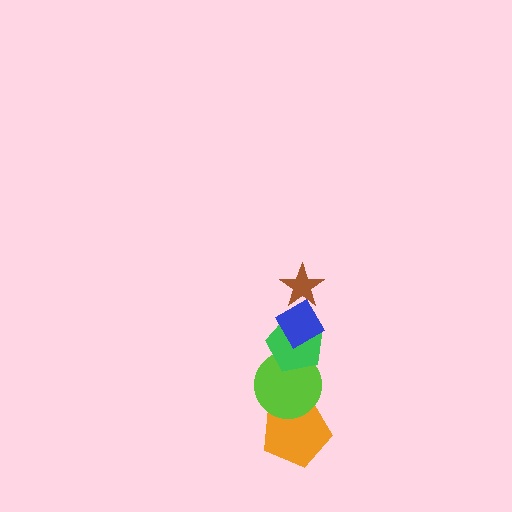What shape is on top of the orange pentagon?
The lime circle is on top of the orange pentagon.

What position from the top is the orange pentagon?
The orange pentagon is 5th from the top.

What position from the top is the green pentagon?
The green pentagon is 3rd from the top.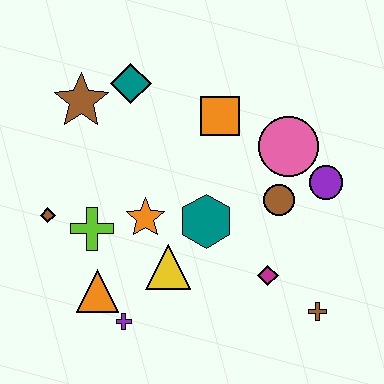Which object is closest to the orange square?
The pink circle is closest to the orange square.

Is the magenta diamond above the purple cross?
Yes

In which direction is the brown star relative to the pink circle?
The brown star is to the left of the pink circle.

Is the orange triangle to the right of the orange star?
No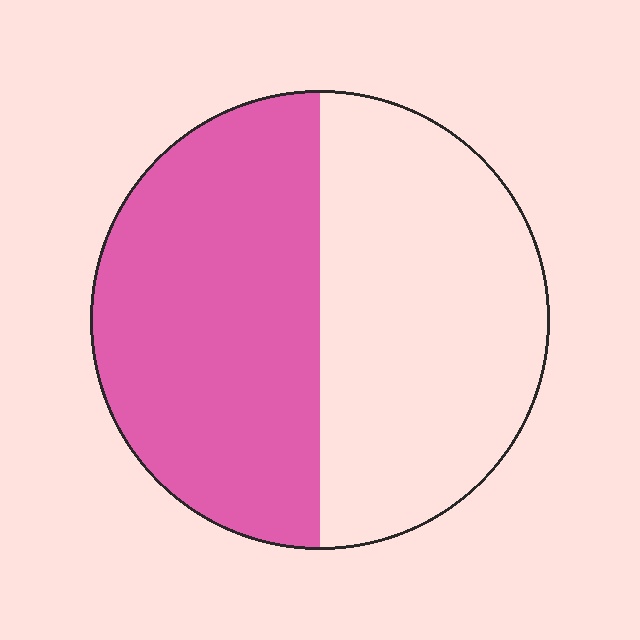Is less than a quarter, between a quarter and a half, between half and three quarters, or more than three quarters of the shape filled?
Between half and three quarters.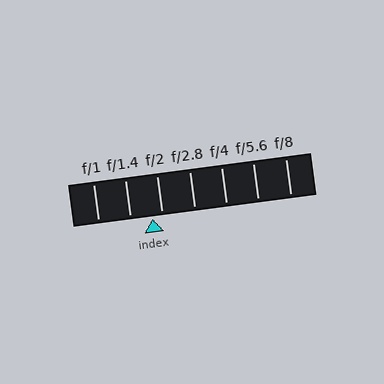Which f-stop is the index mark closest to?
The index mark is closest to f/2.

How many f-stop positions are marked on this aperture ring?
There are 7 f-stop positions marked.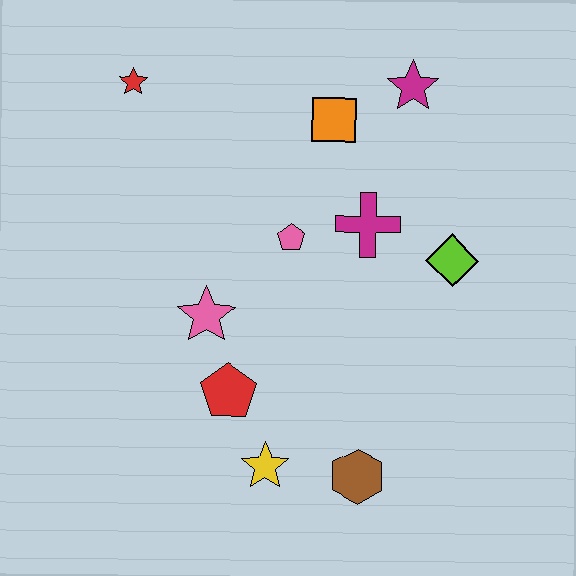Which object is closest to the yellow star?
The red pentagon is closest to the yellow star.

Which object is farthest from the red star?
The brown hexagon is farthest from the red star.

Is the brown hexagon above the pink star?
No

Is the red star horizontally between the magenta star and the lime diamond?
No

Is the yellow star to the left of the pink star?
No